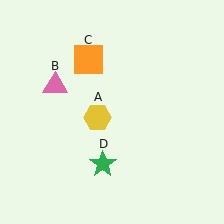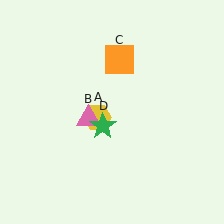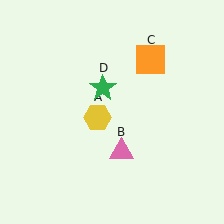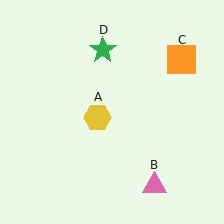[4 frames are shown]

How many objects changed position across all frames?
3 objects changed position: pink triangle (object B), orange square (object C), green star (object D).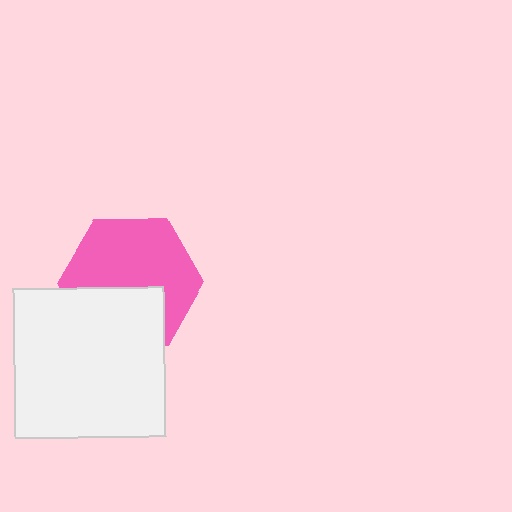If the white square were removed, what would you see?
You would see the complete pink hexagon.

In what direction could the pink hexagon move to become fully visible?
The pink hexagon could move up. That would shift it out from behind the white square entirely.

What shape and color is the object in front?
The object in front is a white square.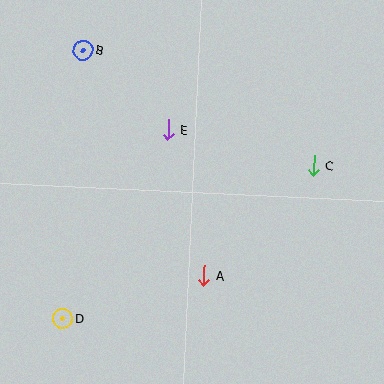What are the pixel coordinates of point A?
Point A is at (204, 275).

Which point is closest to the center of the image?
Point E at (168, 130) is closest to the center.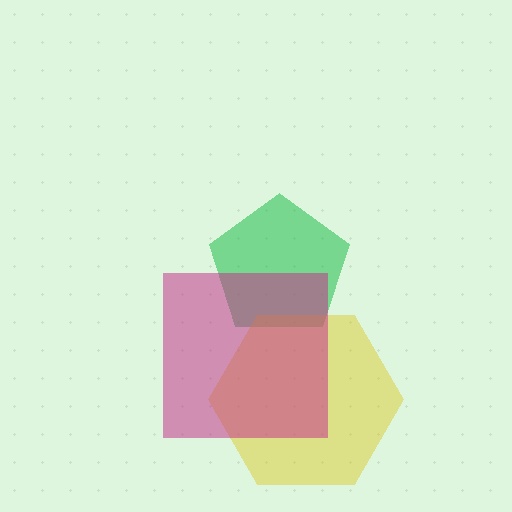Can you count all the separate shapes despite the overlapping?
Yes, there are 3 separate shapes.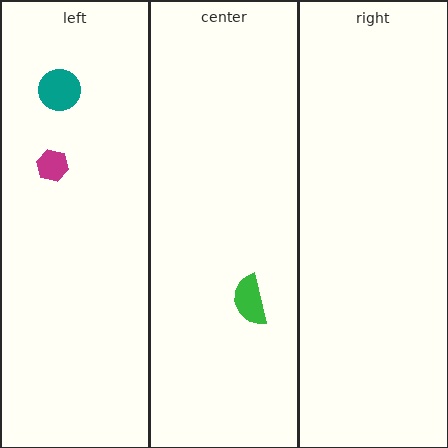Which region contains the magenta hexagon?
The left region.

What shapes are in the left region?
The magenta hexagon, the teal circle.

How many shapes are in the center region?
1.